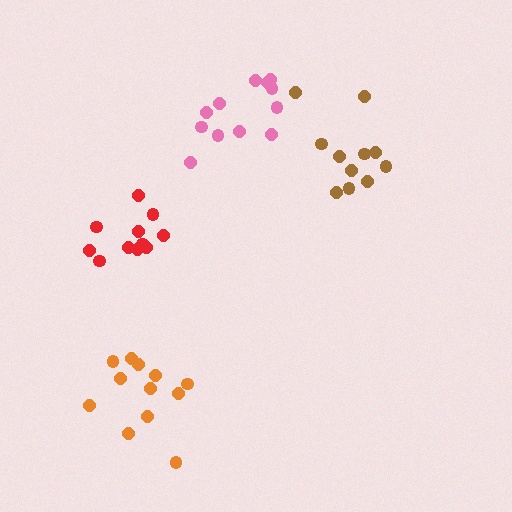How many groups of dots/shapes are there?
There are 4 groups.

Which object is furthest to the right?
The brown cluster is rightmost.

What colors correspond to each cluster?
The clusters are colored: pink, red, brown, orange.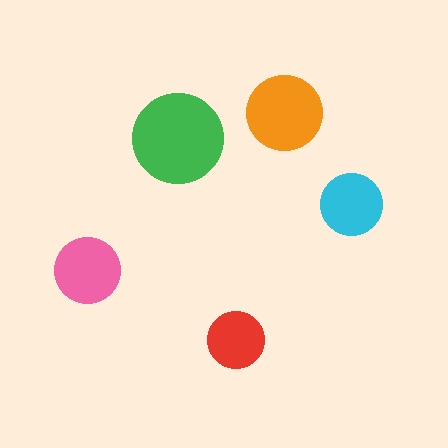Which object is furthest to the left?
The pink circle is leftmost.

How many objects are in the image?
There are 5 objects in the image.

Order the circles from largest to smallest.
the green one, the orange one, the pink one, the cyan one, the red one.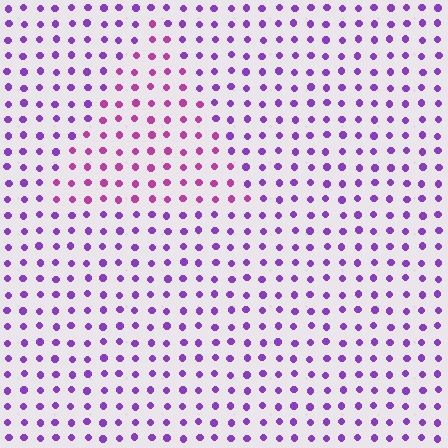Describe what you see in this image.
The image is filled with small purple elements in a uniform arrangement. A triangle-shaped region is visible where the elements are tinted to a slightly different hue, forming a subtle color boundary.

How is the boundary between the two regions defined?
The boundary is defined purely by a slight shift in hue (about 37 degrees). Spacing, size, and orientation are identical on both sides.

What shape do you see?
I see a triangle.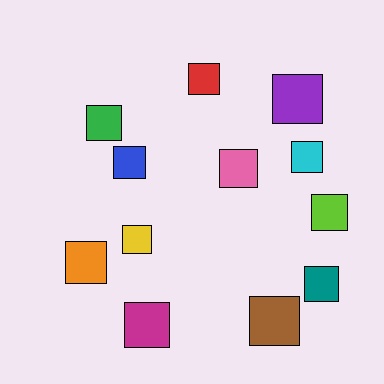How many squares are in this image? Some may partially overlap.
There are 12 squares.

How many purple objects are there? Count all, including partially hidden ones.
There is 1 purple object.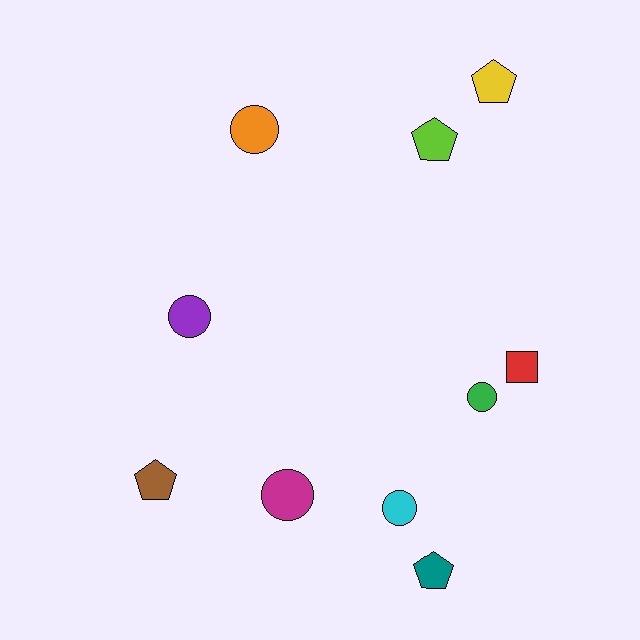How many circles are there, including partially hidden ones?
There are 5 circles.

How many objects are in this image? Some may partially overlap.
There are 10 objects.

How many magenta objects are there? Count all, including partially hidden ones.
There is 1 magenta object.